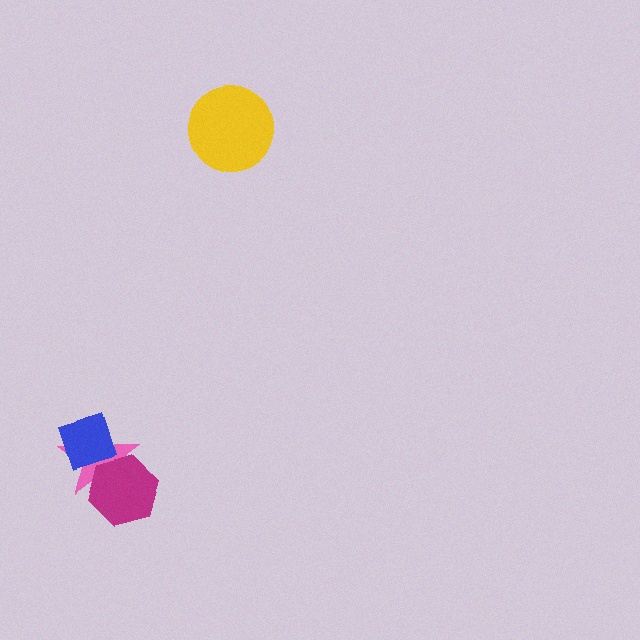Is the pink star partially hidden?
Yes, it is partially covered by another shape.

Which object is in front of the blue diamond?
The magenta hexagon is in front of the blue diamond.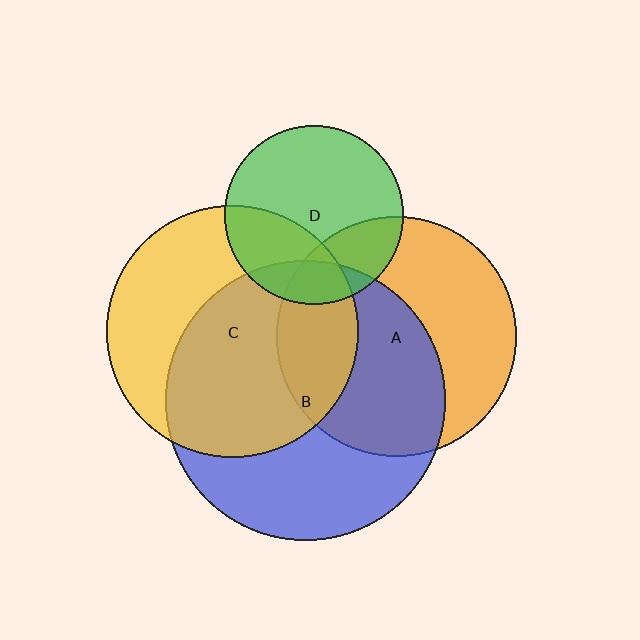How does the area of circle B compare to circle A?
Approximately 1.4 times.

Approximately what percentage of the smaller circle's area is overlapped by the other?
Approximately 25%.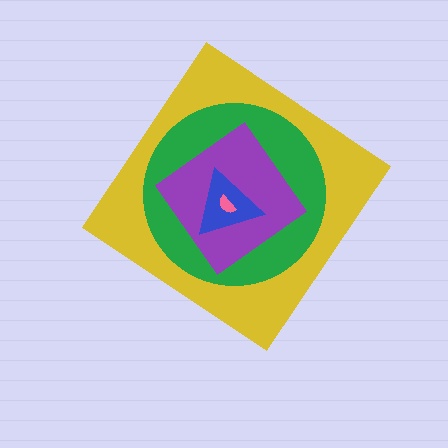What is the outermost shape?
The yellow diamond.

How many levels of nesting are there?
5.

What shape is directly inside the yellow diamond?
The green circle.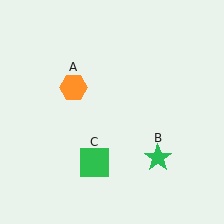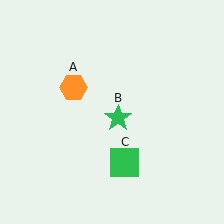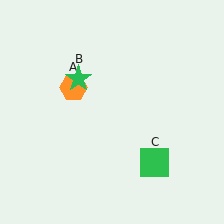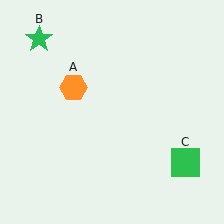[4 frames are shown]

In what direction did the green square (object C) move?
The green square (object C) moved right.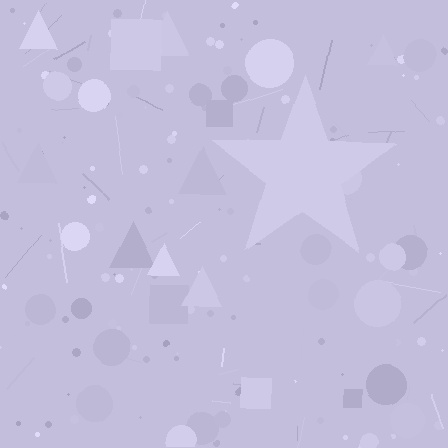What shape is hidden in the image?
A star is hidden in the image.